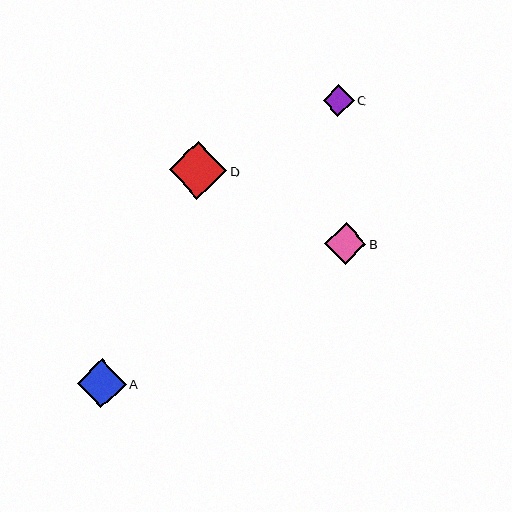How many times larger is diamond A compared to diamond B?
Diamond A is approximately 1.2 times the size of diamond B.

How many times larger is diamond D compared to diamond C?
Diamond D is approximately 1.9 times the size of diamond C.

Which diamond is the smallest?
Diamond C is the smallest with a size of approximately 31 pixels.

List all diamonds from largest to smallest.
From largest to smallest: D, A, B, C.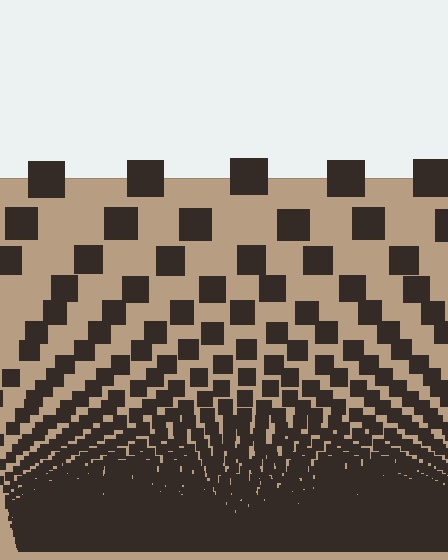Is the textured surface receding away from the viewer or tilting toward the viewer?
The surface appears to tilt toward the viewer. Texture elements get larger and sparser toward the top.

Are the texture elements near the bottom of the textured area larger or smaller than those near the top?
Smaller. The gradient is inverted — elements near the bottom are smaller and denser.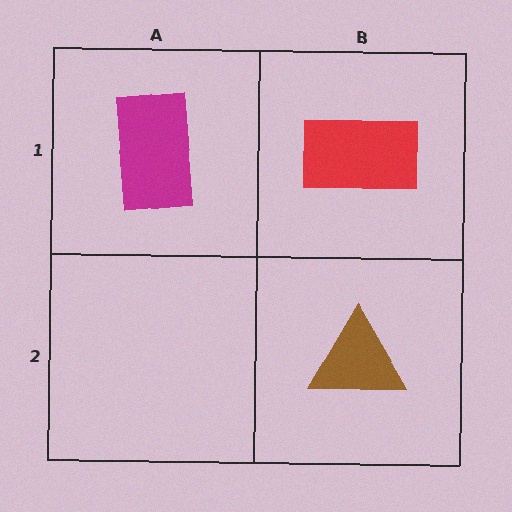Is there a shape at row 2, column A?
No, that cell is empty.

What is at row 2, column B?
A brown triangle.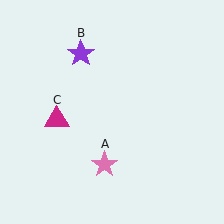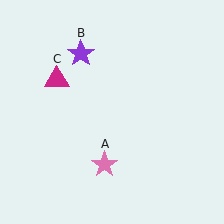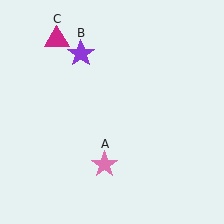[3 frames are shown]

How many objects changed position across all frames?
1 object changed position: magenta triangle (object C).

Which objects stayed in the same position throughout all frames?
Pink star (object A) and purple star (object B) remained stationary.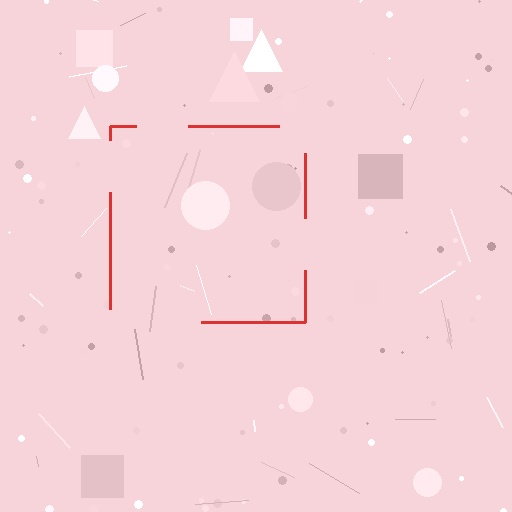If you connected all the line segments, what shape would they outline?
They would outline a square.